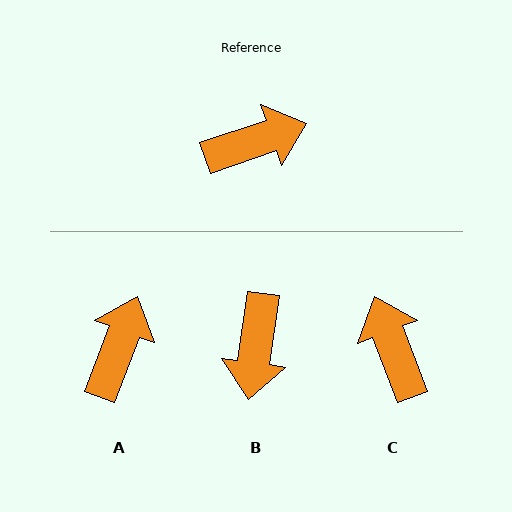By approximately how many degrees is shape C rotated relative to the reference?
Approximately 92 degrees counter-clockwise.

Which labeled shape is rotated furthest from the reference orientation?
B, about 117 degrees away.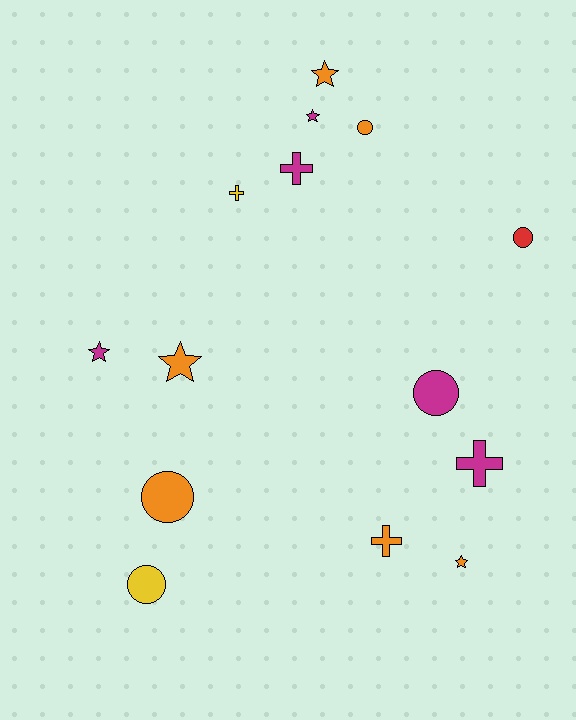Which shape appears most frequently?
Star, with 5 objects.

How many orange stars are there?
There are 3 orange stars.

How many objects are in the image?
There are 14 objects.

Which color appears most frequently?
Orange, with 6 objects.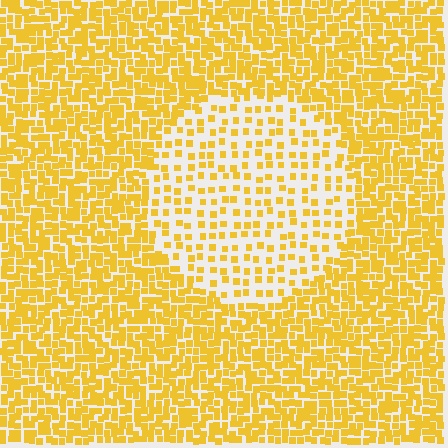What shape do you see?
I see a circle.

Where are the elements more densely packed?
The elements are more densely packed outside the circle boundary.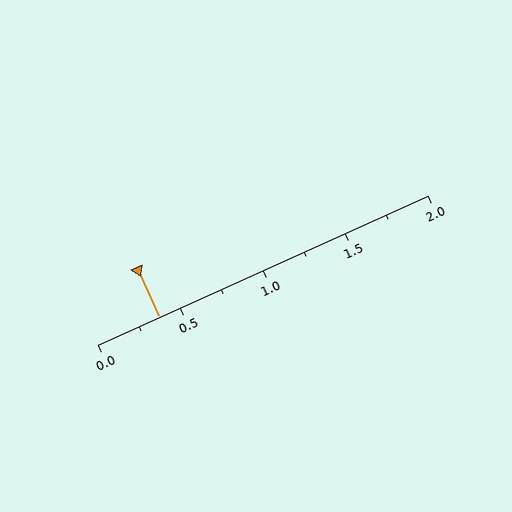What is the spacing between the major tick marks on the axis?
The major ticks are spaced 0.5 apart.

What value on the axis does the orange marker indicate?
The marker indicates approximately 0.38.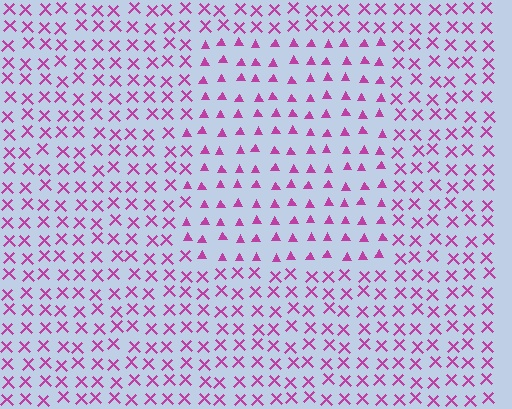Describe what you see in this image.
The image is filled with small magenta elements arranged in a uniform grid. A rectangle-shaped region contains triangles, while the surrounding area contains X marks. The boundary is defined purely by the change in element shape.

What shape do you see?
I see a rectangle.